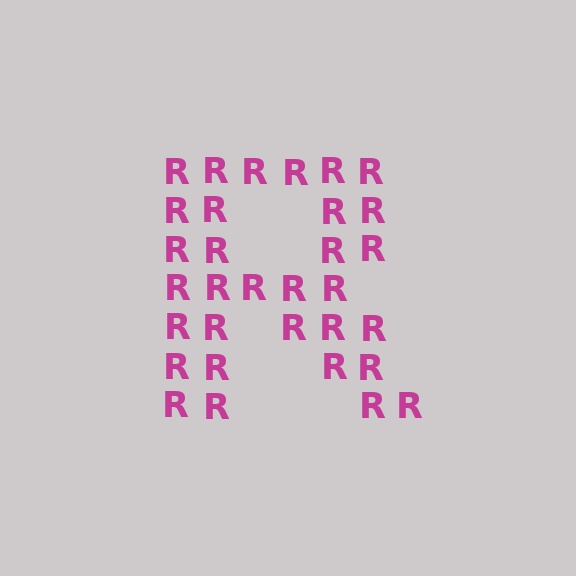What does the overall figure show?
The overall figure shows the letter R.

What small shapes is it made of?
It is made of small letter R's.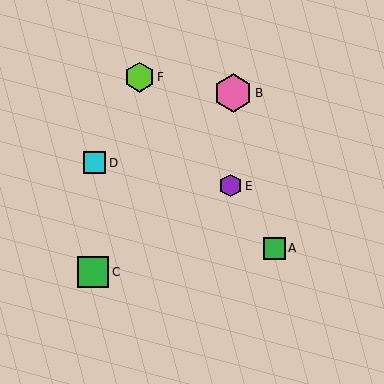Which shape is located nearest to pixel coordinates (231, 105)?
The pink hexagon (labeled B) at (233, 93) is nearest to that location.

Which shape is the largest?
The pink hexagon (labeled B) is the largest.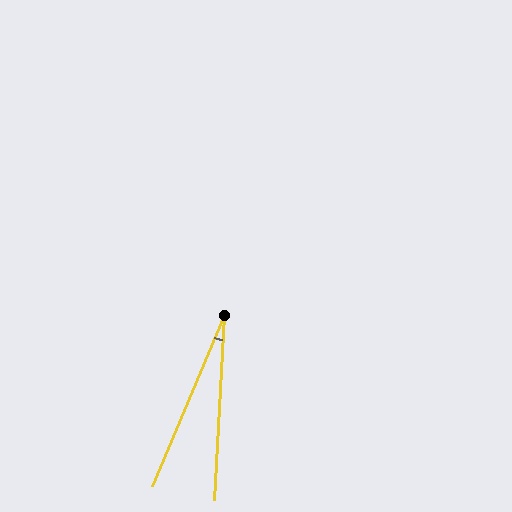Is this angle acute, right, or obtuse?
It is acute.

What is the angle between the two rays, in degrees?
Approximately 20 degrees.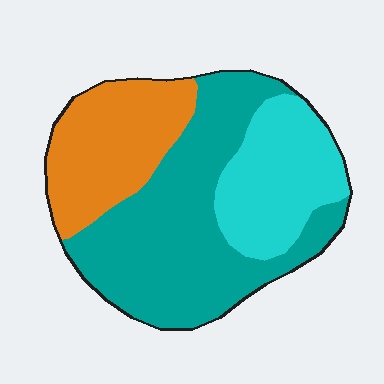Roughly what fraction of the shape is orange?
Orange takes up about one quarter (1/4) of the shape.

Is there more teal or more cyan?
Teal.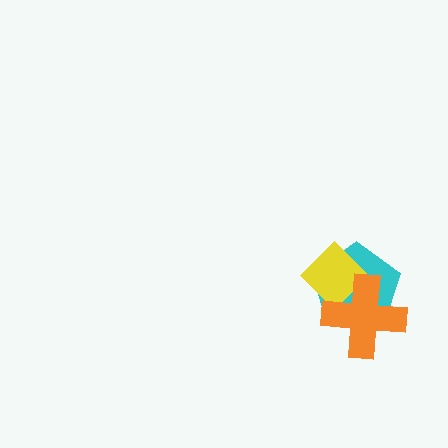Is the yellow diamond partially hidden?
Yes, it is partially covered by another shape.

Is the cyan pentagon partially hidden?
Yes, it is partially covered by another shape.